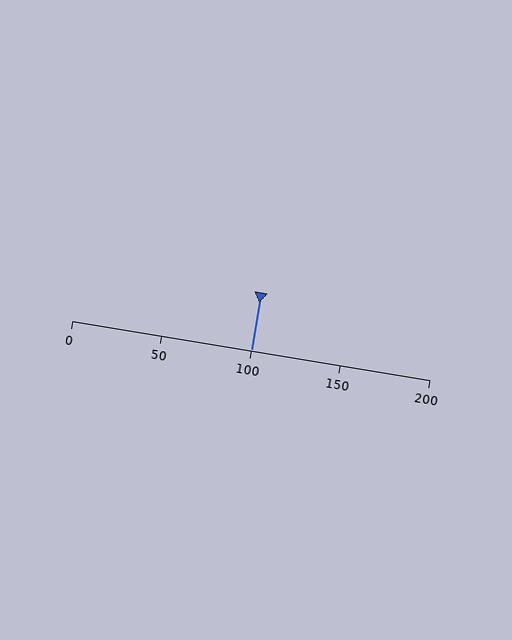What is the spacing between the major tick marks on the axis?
The major ticks are spaced 50 apart.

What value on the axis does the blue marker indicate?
The marker indicates approximately 100.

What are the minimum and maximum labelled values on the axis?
The axis runs from 0 to 200.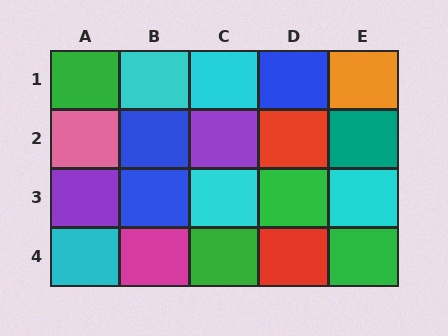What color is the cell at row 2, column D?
Red.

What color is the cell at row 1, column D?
Blue.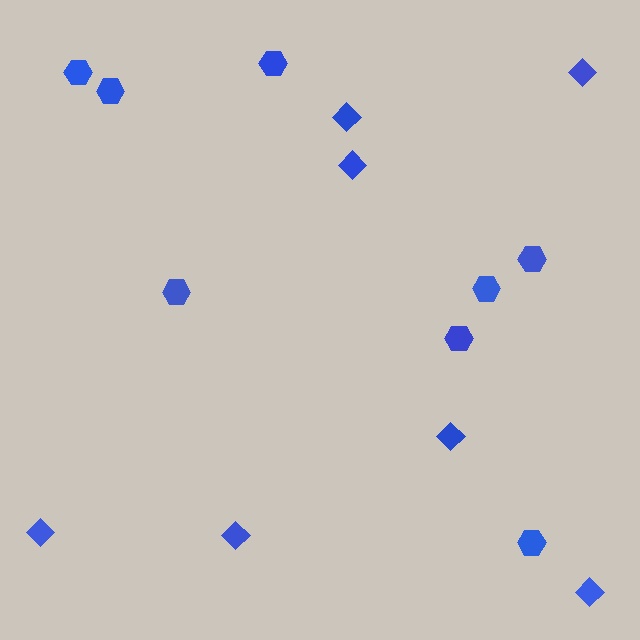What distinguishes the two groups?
There are 2 groups: one group of diamonds (7) and one group of hexagons (8).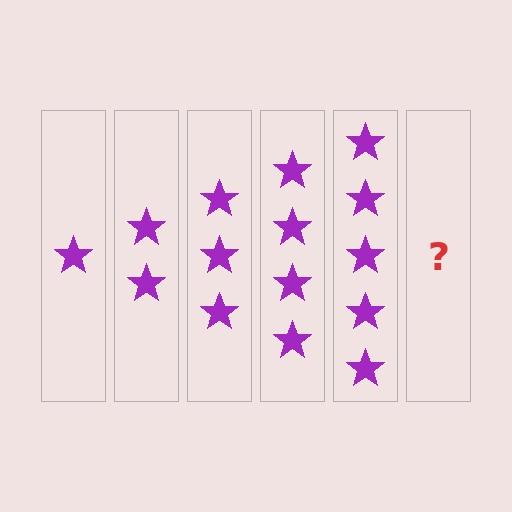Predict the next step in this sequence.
The next step is 6 stars.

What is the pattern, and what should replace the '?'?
The pattern is that each step adds one more star. The '?' should be 6 stars.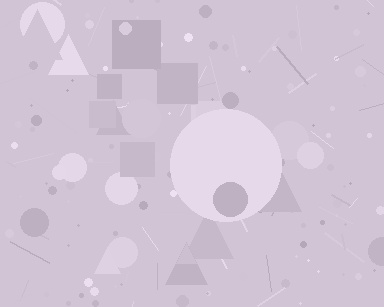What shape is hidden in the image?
A circle is hidden in the image.